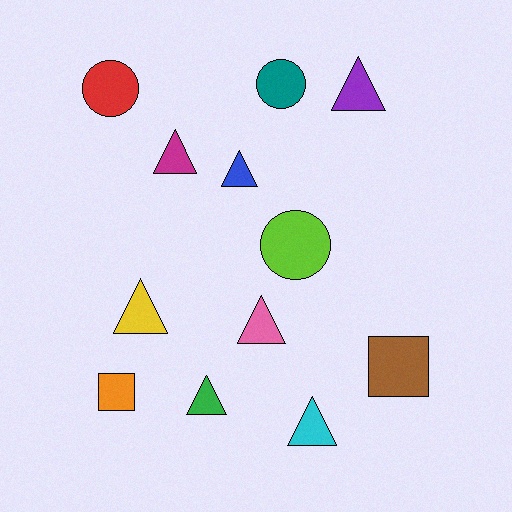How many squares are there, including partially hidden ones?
There are 2 squares.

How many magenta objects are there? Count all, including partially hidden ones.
There is 1 magenta object.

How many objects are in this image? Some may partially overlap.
There are 12 objects.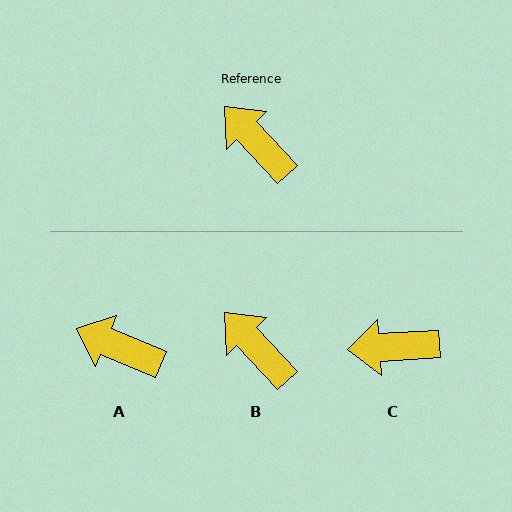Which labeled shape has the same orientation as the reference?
B.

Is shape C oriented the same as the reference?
No, it is off by about 51 degrees.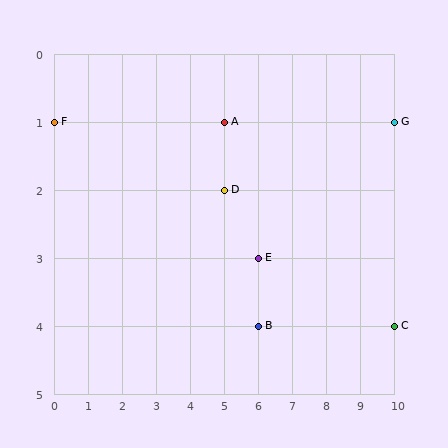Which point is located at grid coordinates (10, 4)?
Point C is at (10, 4).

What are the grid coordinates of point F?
Point F is at grid coordinates (0, 1).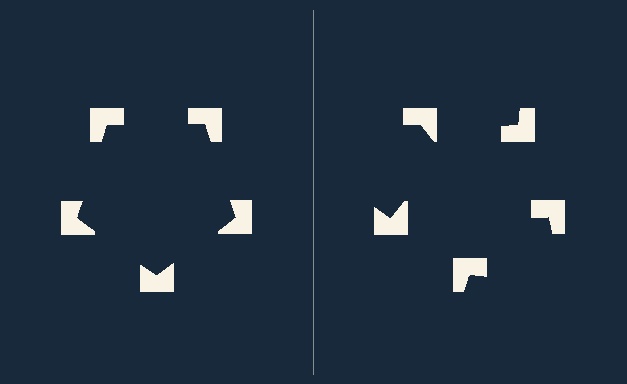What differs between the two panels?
The notched squares are positioned identically on both sides; only the wedge orientations differ. On the left they align to a pentagon; on the right they are misaligned.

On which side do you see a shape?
An illusory pentagon appears on the left side. On the right side the wedge cuts are rotated, so no coherent shape forms.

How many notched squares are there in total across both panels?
10 — 5 on each side.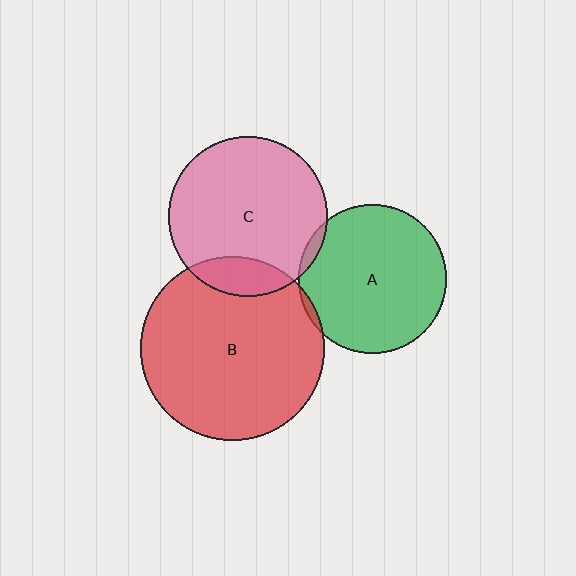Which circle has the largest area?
Circle B (red).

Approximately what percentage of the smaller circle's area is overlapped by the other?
Approximately 5%.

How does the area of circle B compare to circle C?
Approximately 1.3 times.